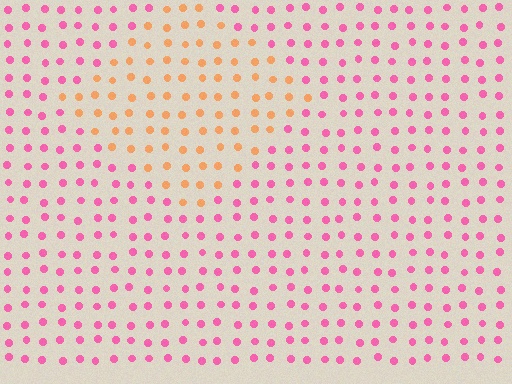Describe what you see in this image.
The image is filled with small pink elements in a uniform arrangement. A diamond-shaped region is visible where the elements are tinted to a slightly different hue, forming a subtle color boundary.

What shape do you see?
I see a diamond.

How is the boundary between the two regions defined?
The boundary is defined purely by a slight shift in hue (about 57 degrees). Spacing, size, and orientation are identical on both sides.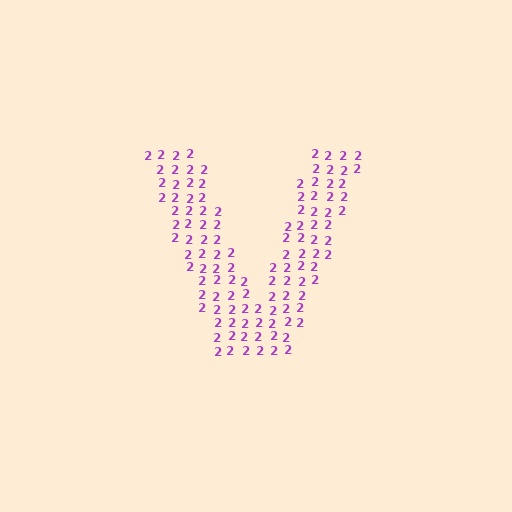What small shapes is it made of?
It is made of small digit 2's.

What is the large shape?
The large shape is the letter V.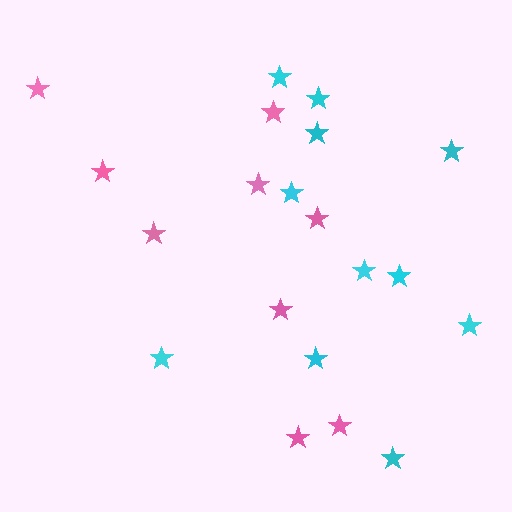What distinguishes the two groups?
There are 2 groups: one group of cyan stars (11) and one group of pink stars (9).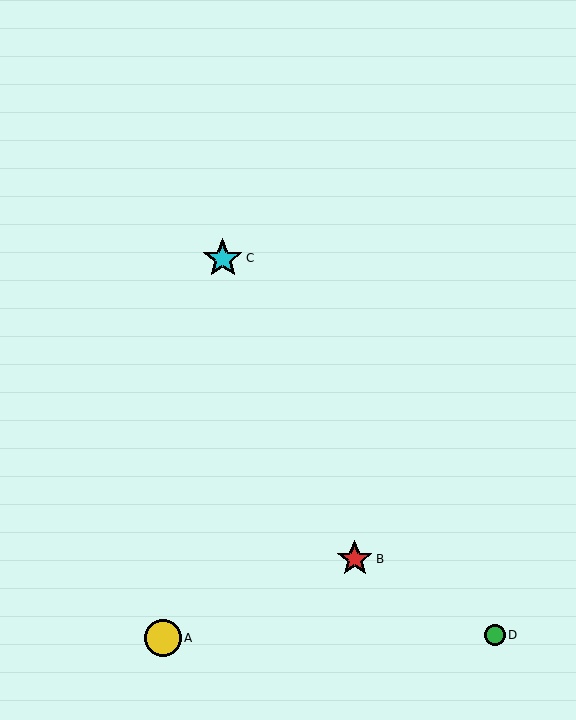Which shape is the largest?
The cyan star (labeled C) is the largest.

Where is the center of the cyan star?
The center of the cyan star is at (223, 258).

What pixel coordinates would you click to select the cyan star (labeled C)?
Click at (223, 258) to select the cyan star C.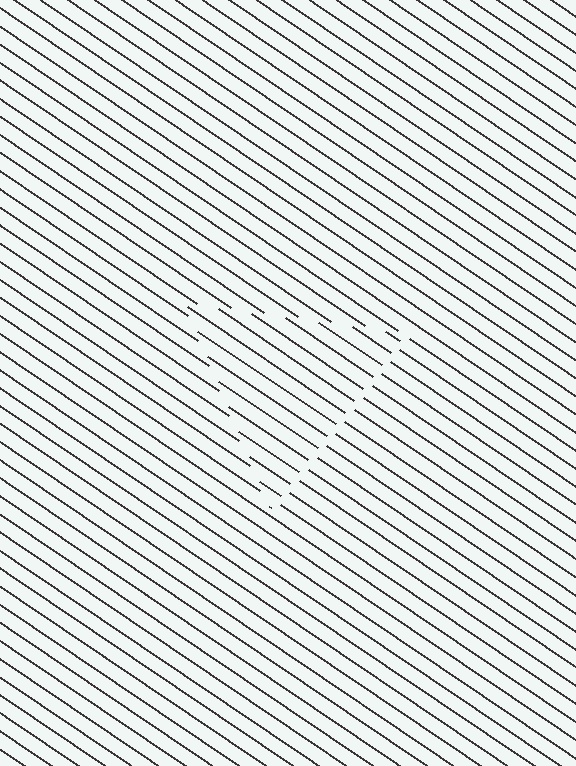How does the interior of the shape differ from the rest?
The interior of the shape contains the same grating, shifted by half a period — the contour is defined by the phase discontinuity where line-ends from the inner and outer gratings abut.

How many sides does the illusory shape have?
3 sides — the line-ends trace a triangle.